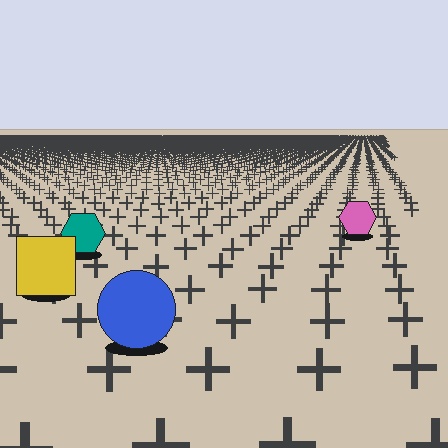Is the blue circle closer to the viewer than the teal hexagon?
Yes. The blue circle is closer — you can tell from the texture gradient: the ground texture is coarser near it.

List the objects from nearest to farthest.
From nearest to farthest: the blue circle, the yellow square, the teal hexagon, the pink hexagon.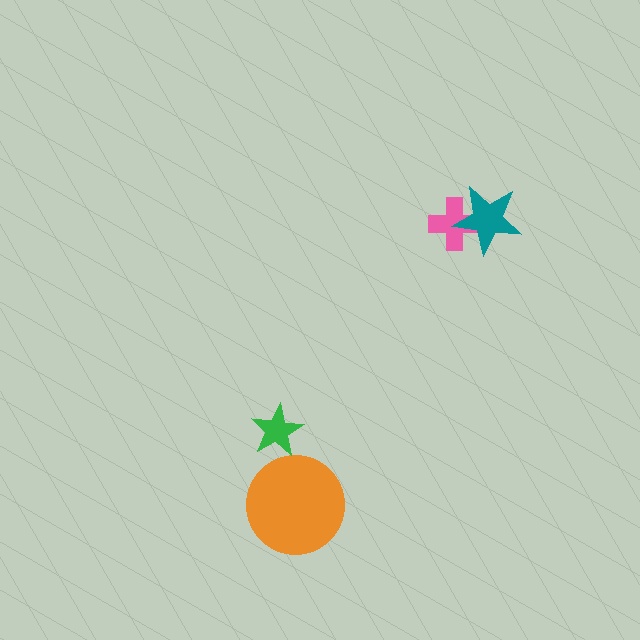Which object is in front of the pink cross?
The teal star is in front of the pink cross.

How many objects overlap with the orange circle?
0 objects overlap with the orange circle.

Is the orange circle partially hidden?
No, no other shape covers it.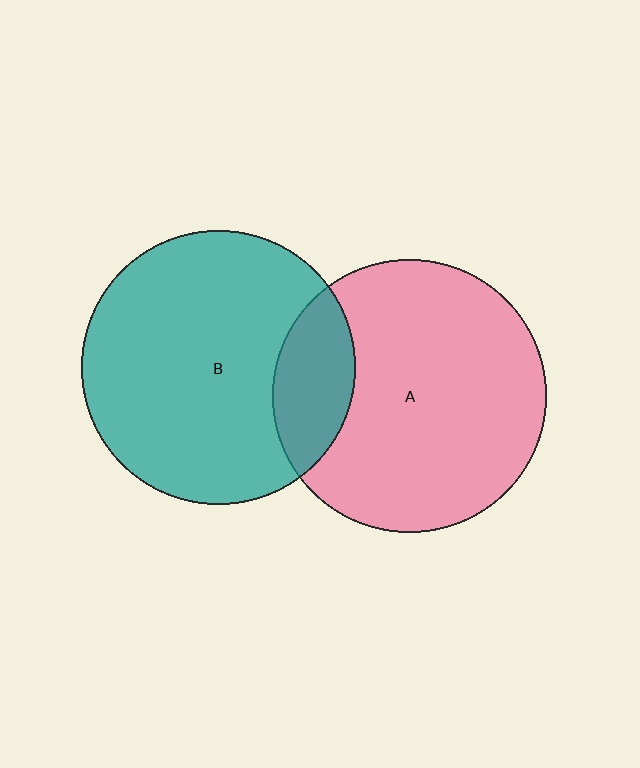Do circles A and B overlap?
Yes.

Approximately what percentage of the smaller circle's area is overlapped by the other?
Approximately 20%.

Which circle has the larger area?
Circle A (pink).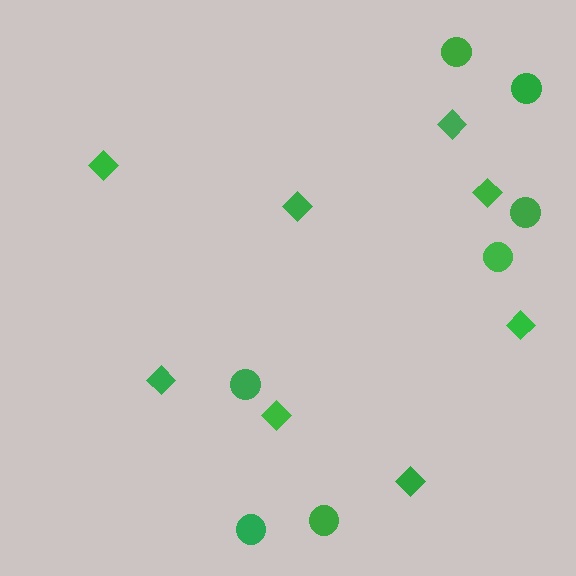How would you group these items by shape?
There are 2 groups: one group of circles (7) and one group of diamonds (8).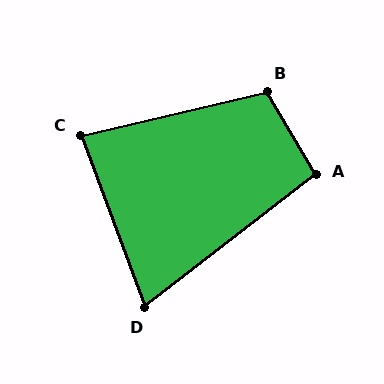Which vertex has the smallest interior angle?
D, at approximately 73 degrees.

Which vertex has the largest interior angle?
B, at approximately 107 degrees.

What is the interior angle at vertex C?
Approximately 83 degrees (acute).